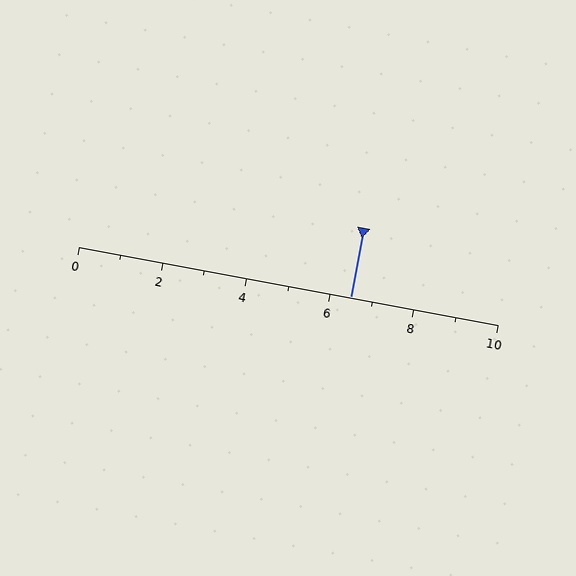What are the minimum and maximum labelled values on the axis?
The axis runs from 0 to 10.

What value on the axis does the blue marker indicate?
The marker indicates approximately 6.5.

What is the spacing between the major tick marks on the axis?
The major ticks are spaced 2 apart.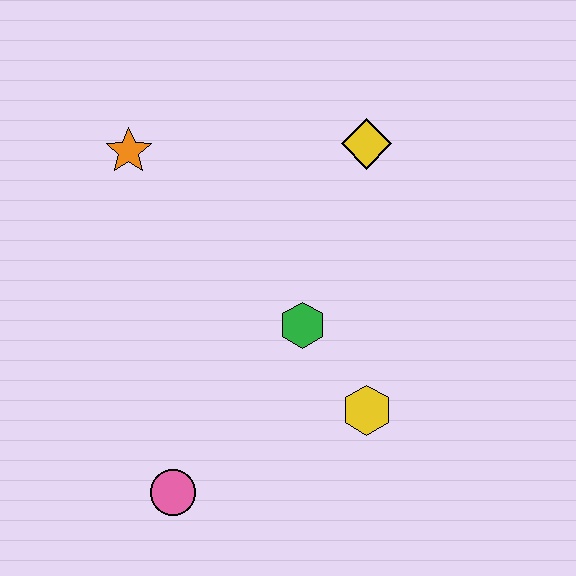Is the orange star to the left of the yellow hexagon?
Yes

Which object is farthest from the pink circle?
The yellow diamond is farthest from the pink circle.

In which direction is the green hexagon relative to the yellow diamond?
The green hexagon is below the yellow diamond.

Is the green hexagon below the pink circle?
No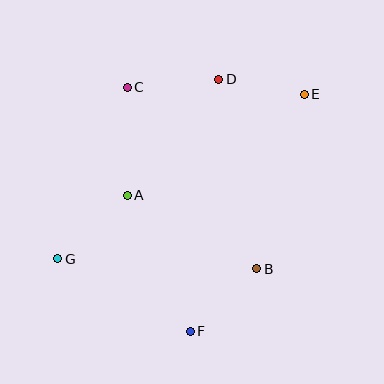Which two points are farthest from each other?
Points E and G are farthest from each other.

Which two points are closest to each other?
Points D and E are closest to each other.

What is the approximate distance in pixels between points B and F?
The distance between B and F is approximately 91 pixels.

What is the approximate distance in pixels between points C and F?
The distance between C and F is approximately 252 pixels.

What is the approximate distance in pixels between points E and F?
The distance between E and F is approximately 263 pixels.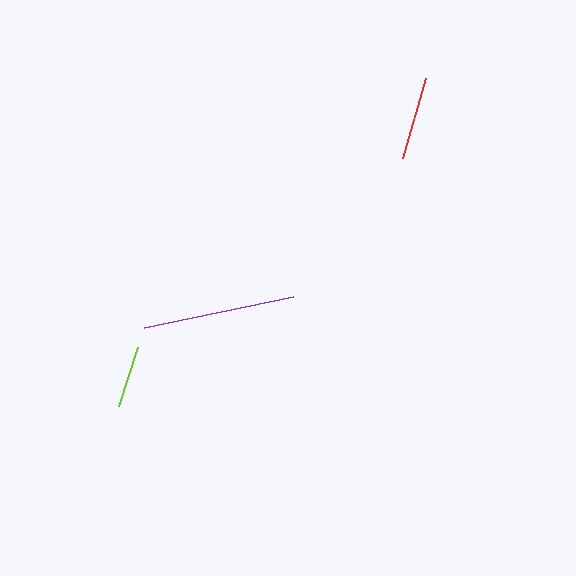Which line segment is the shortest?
The lime line is the shortest at approximately 62 pixels.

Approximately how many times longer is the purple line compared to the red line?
The purple line is approximately 1.8 times the length of the red line.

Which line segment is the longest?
The purple line is the longest at approximately 153 pixels.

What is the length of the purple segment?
The purple segment is approximately 153 pixels long.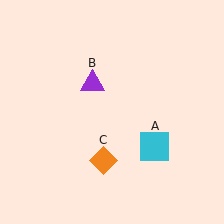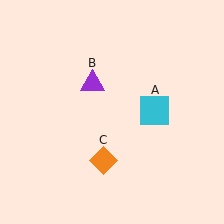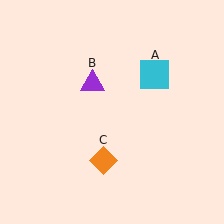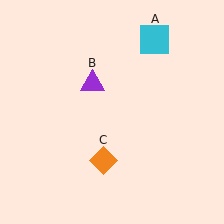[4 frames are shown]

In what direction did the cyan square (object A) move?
The cyan square (object A) moved up.